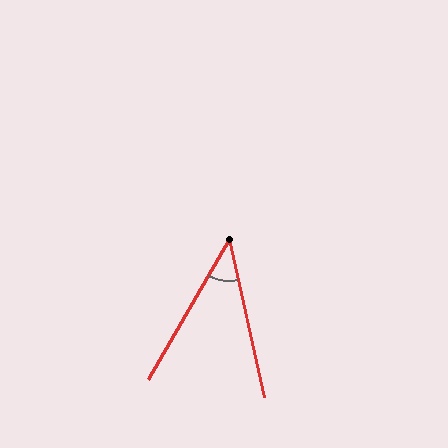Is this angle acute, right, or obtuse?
It is acute.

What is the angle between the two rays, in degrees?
Approximately 42 degrees.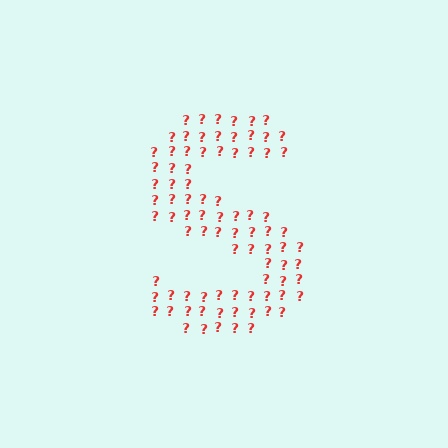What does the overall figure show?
The overall figure shows the letter S.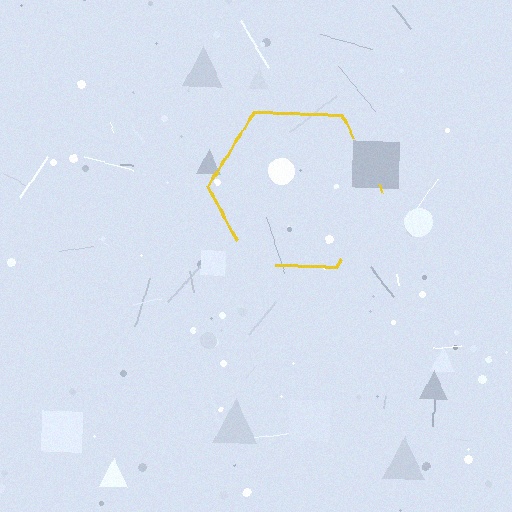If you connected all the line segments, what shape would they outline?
They would outline a hexagon.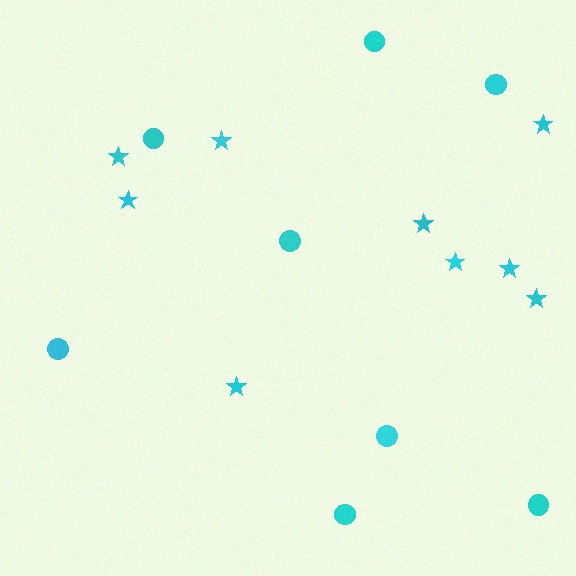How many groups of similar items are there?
There are 2 groups: one group of stars (9) and one group of circles (8).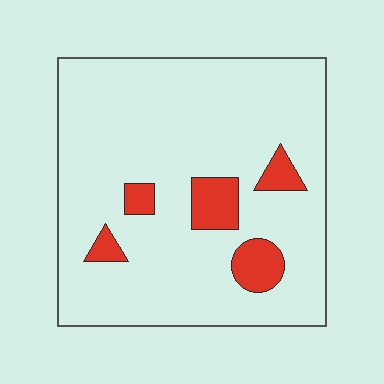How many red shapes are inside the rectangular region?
5.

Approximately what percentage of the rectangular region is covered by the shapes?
Approximately 10%.